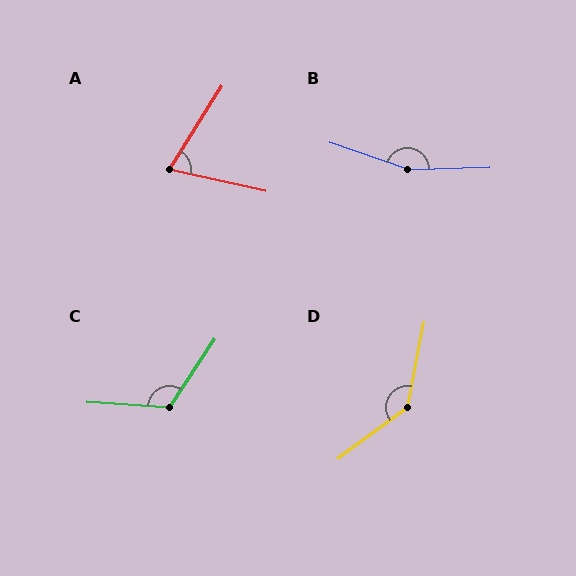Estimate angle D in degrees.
Approximately 137 degrees.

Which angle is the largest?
B, at approximately 159 degrees.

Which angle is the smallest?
A, at approximately 70 degrees.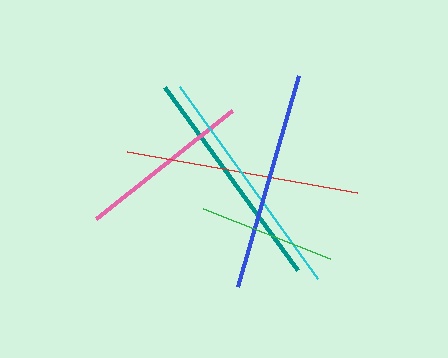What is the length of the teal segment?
The teal segment is approximately 226 pixels long.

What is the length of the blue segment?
The blue segment is approximately 219 pixels long.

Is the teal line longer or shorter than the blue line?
The teal line is longer than the blue line.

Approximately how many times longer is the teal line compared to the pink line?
The teal line is approximately 1.3 times the length of the pink line.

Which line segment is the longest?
The cyan line is the longest at approximately 236 pixels.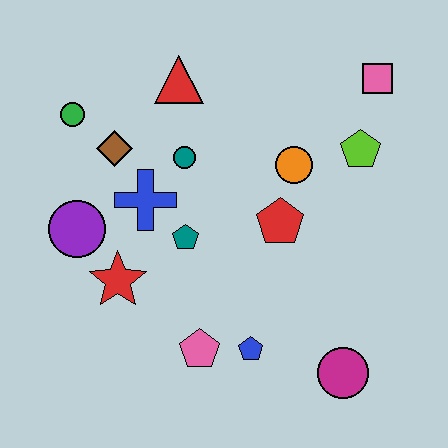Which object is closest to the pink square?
The lime pentagon is closest to the pink square.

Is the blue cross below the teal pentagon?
No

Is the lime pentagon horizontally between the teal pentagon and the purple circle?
No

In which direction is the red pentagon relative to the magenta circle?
The red pentagon is above the magenta circle.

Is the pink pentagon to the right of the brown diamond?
Yes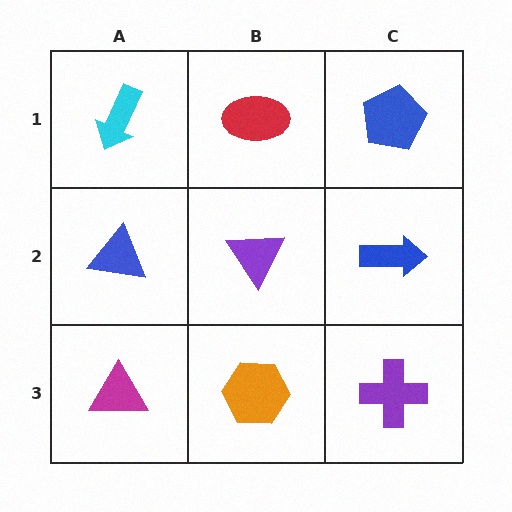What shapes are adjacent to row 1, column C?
A blue arrow (row 2, column C), a red ellipse (row 1, column B).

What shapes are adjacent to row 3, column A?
A blue triangle (row 2, column A), an orange hexagon (row 3, column B).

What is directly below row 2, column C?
A purple cross.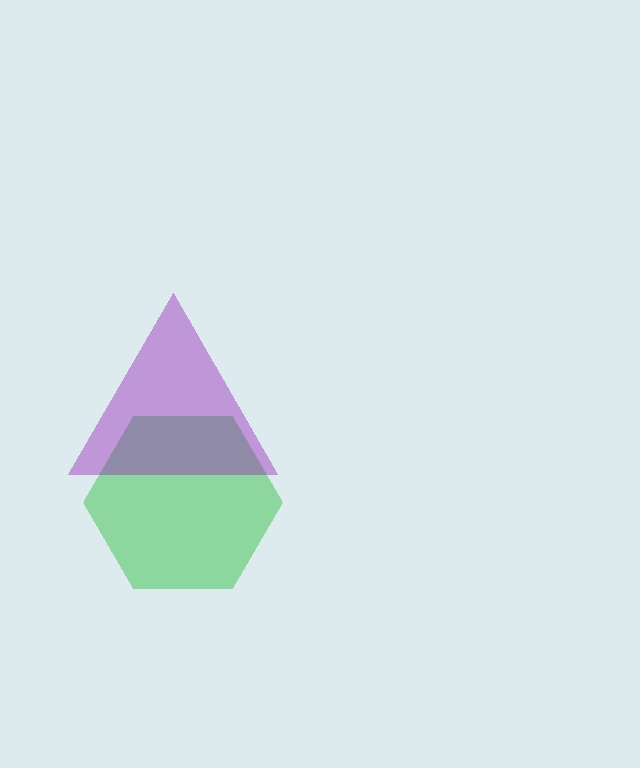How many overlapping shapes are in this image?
There are 2 overlapping shapes in the image.